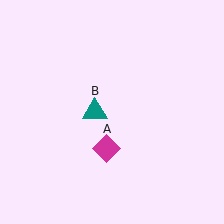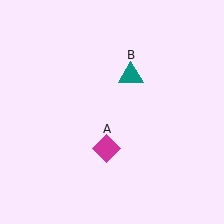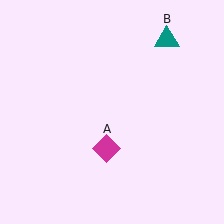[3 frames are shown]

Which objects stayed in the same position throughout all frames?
Magenta diamond (object A) remained stationary.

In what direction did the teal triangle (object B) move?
The teal triangle (object B) moved up and to the right.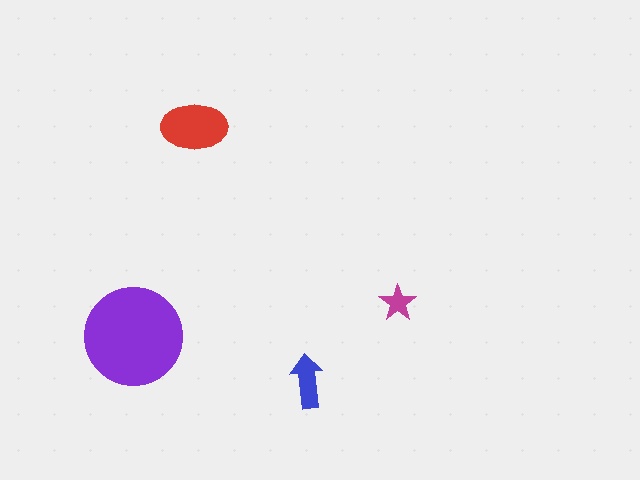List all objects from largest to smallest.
The purple circle, the red ellipse, the blue arrow, the magenta star.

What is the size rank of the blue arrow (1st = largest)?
3rd.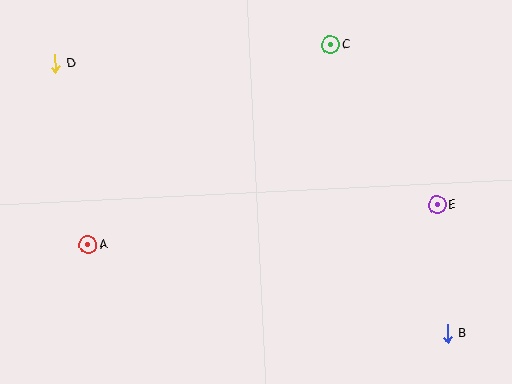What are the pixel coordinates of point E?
Point E is at (437, 205).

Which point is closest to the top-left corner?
Point D is closest to the top-left corner.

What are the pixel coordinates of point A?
Point A is at (88, 245).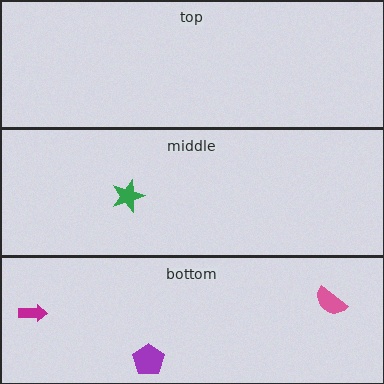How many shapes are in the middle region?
1.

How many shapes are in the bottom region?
3.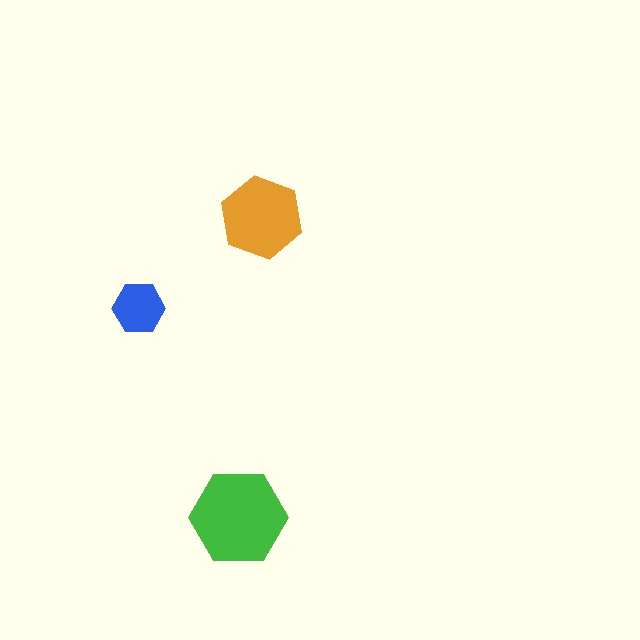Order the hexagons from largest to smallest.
the green one, the orange one, the blue one.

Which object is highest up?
The orange hexagon is topmost.